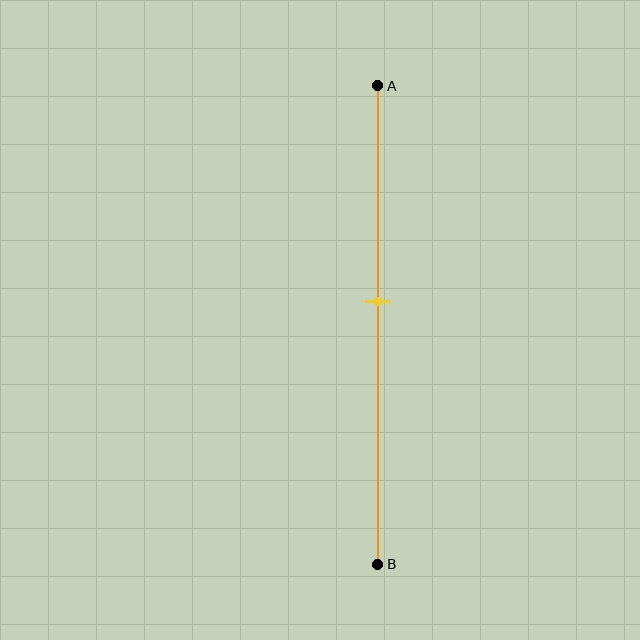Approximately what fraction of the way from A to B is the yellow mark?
The yellow mark is approximately 45% of the way from A to B.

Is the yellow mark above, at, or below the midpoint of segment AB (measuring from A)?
The yellow mark is above the midpoint of segment AB.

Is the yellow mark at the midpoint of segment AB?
No, the mark is at about 45% from A, not at the 50% midpoint.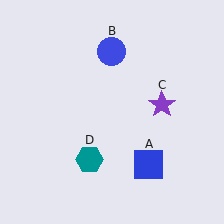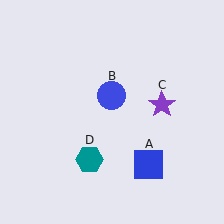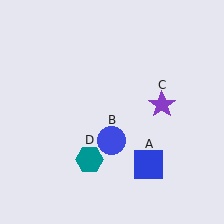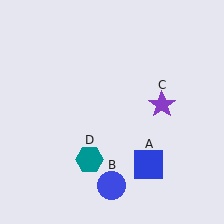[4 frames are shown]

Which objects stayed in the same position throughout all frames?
Blue square (object A) and purple star (object C) and teal hexagon (object D) remained stationary.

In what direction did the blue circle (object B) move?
The blue circle (object B) moved down.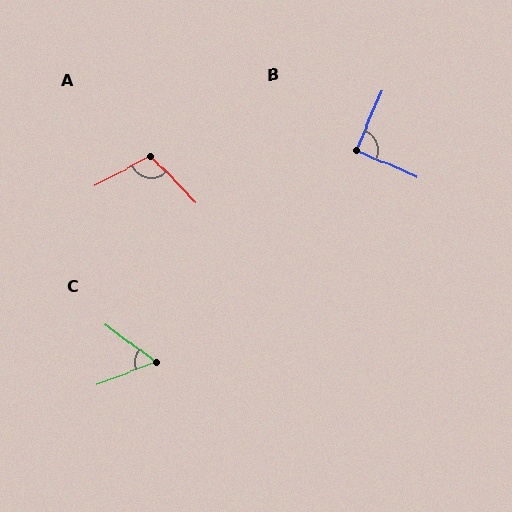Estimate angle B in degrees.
Approximately 91 degrees.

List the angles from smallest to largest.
C (58°), B (91°), A (106°).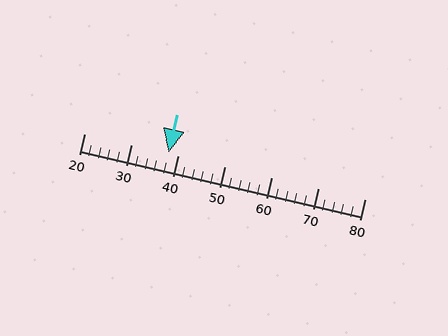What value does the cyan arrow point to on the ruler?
The cyan arrow points to approximately 38.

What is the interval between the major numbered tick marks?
The major tick marks are spaced 10 units apart.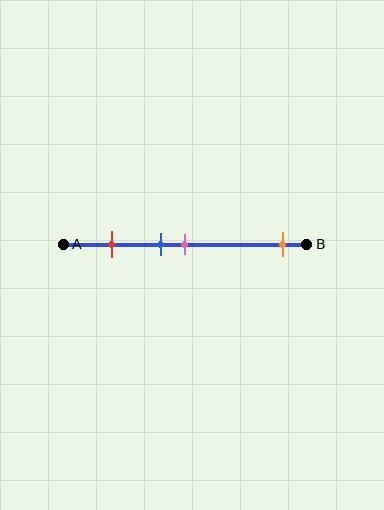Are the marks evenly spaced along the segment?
No, the marks are not evenly spaced.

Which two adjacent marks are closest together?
The blue and pink marks are the closest adjacent pair.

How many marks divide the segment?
There are 4 marks dividing the segment.